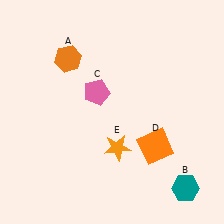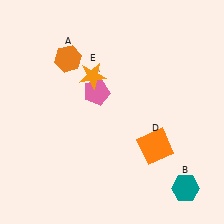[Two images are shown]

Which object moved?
The orange star (E) moved up.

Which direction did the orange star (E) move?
The orange star (E) moved up.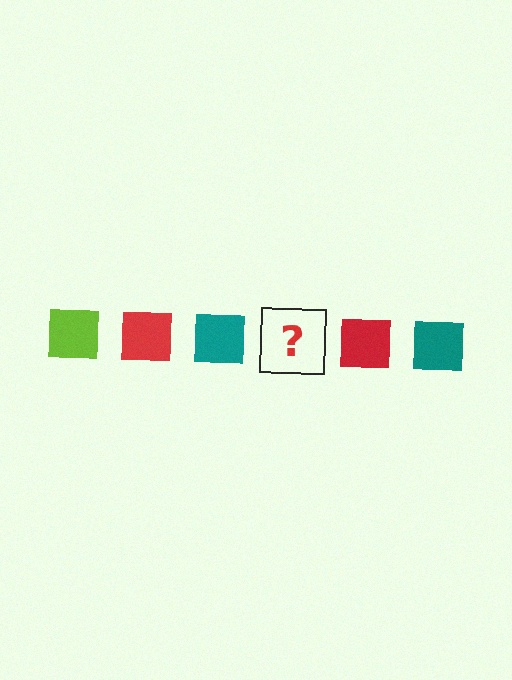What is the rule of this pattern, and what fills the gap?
The rule is that the pattern cycles through lime, red, teal squares. The gap should be filled with a lime square.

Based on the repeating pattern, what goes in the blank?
The blank should be a lime square.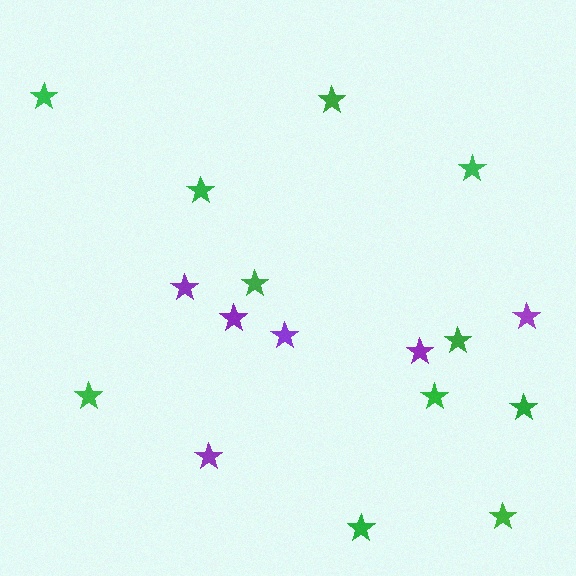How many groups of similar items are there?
There are 2 groups: one group of purple stars (6) and one group of green stars (11).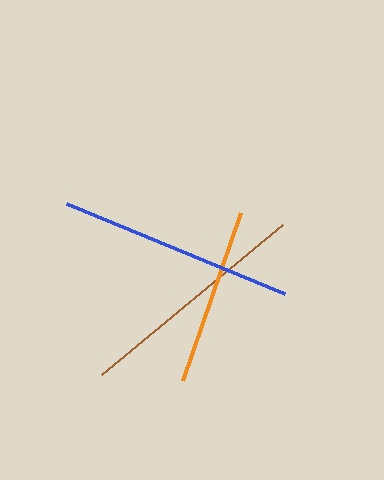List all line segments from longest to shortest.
From longest to shortest: blue, brown, orange.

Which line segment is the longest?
The blue line is the longest at approximately 236 pixels.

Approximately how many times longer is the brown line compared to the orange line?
The brown line is approximately 1.3 times the length of the orange line.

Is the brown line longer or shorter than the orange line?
The brown line is longer than the orange line.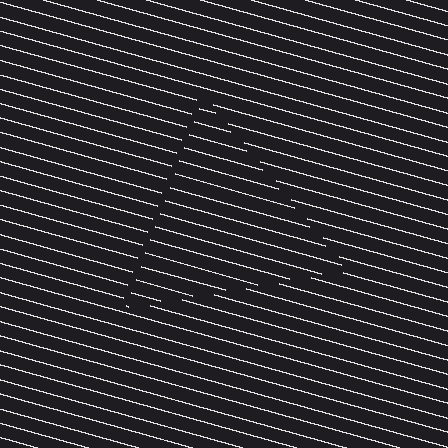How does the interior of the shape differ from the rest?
The interior of the shape contains the same grating, shifted by half a period — the contour is defined by the phase discontinuity where line-ends from the inner and outer gratings abut.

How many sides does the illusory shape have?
3 sides — the line-ends trace a triangle.